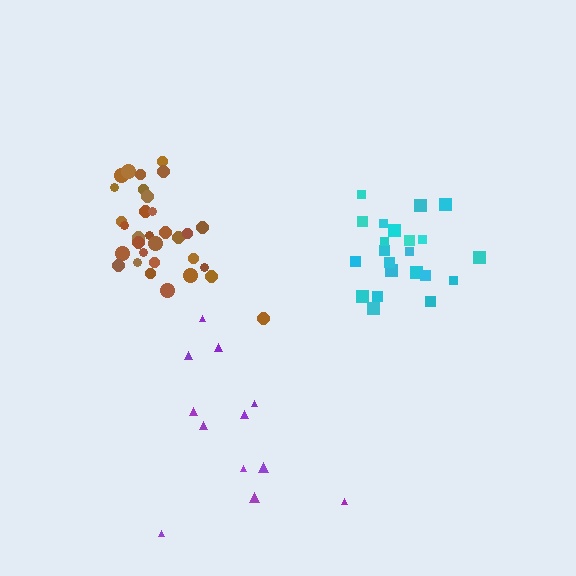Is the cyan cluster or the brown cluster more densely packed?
Brown.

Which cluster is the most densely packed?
Brown.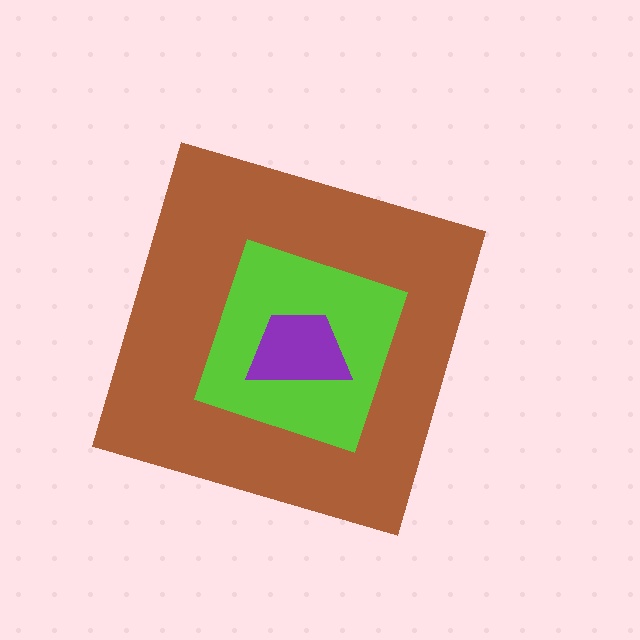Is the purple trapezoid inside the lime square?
Yes.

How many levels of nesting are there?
3.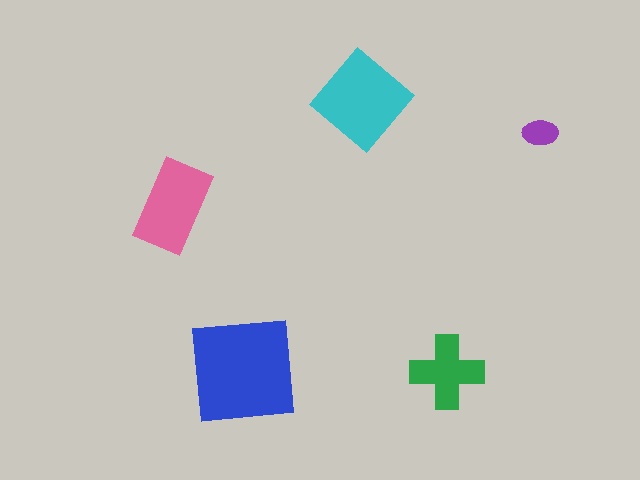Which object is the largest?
The blue square.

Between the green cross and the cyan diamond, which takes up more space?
The cyan diamond.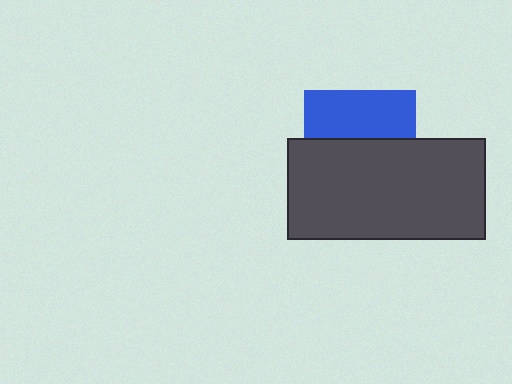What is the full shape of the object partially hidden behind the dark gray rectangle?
The partially hidden object is a blue square.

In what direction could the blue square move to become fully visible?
The blue square could move up. That would shift it out from behind the dark gray rectangle entirely.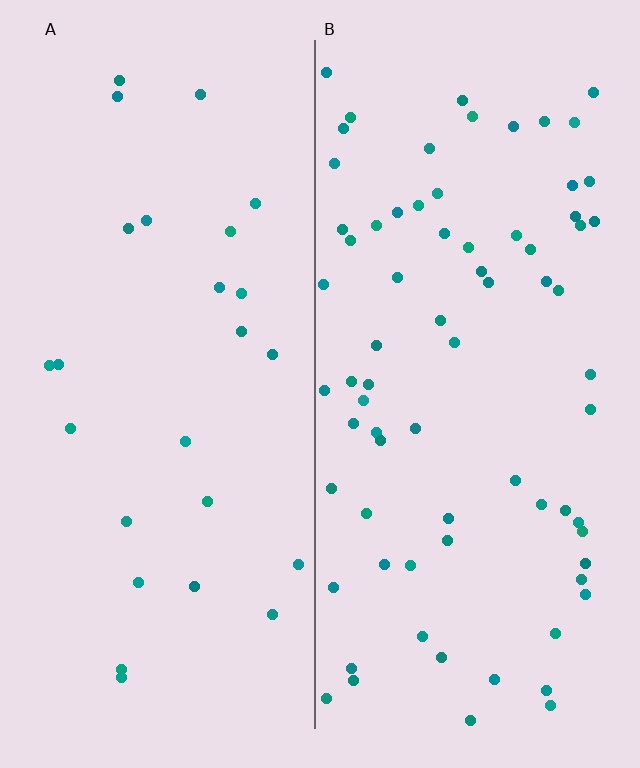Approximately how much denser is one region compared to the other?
Approximately 2.9× — region B over region A.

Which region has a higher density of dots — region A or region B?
B (the right).